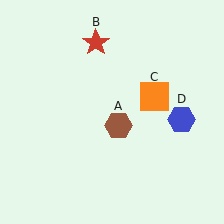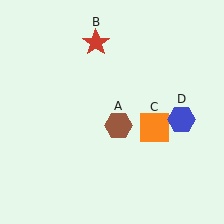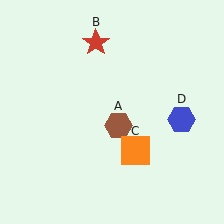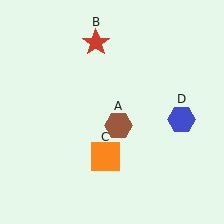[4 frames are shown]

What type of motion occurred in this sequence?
The orange square (object C) rotated clockwise around the center of the scene.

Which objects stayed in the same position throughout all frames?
Brown hexagon (object A) and red star (object B) and blue hexagon (object D) remained stationary.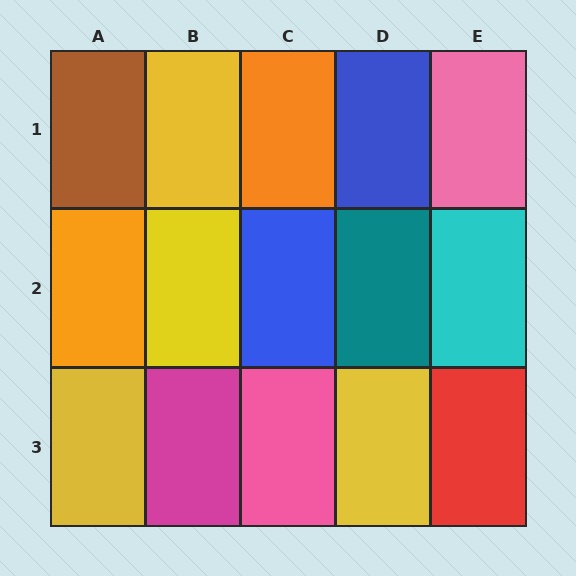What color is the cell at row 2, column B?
Yellow.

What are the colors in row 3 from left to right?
Yellow, magenta, pink, yellow, red.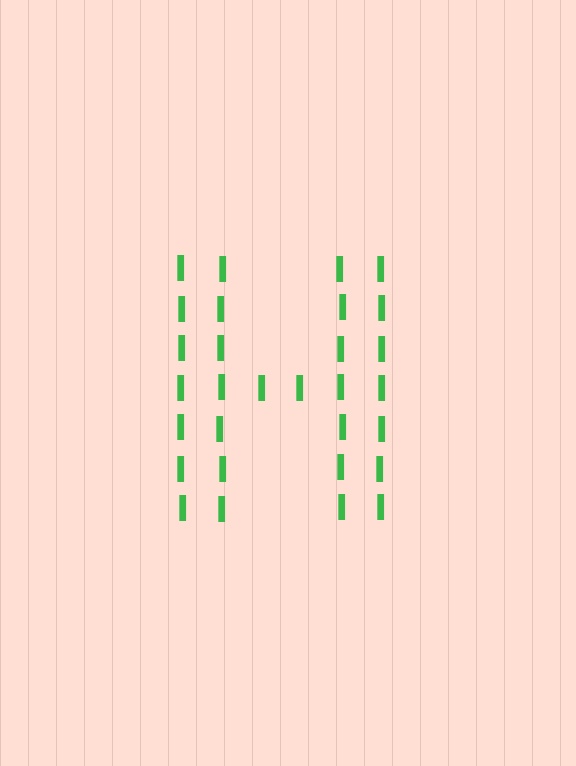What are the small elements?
The small elements are letter I's.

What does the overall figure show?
The overall figure shows the letter H.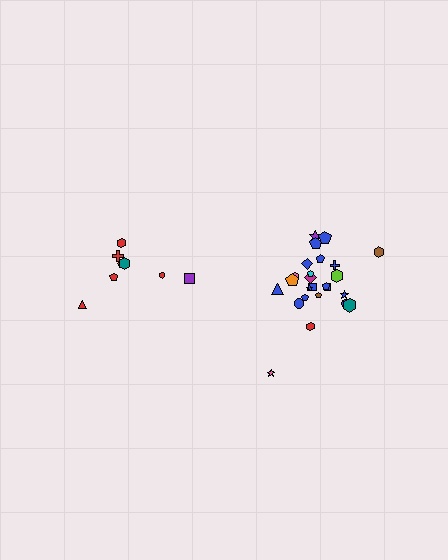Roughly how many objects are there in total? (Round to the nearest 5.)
Roughly 35 objects in total.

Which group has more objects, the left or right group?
The right group.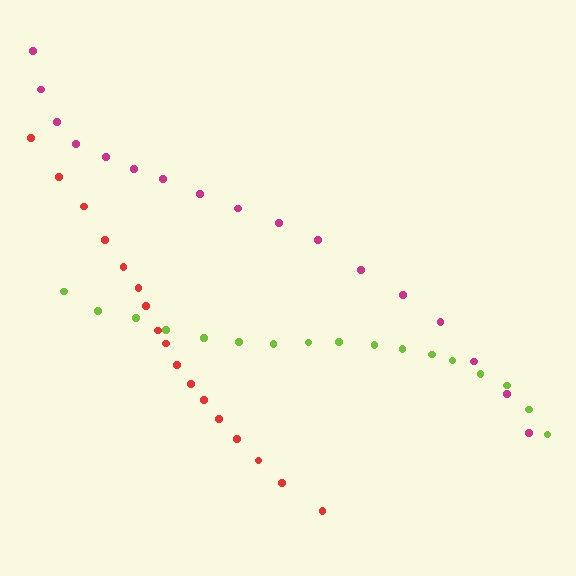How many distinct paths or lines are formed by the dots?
There are 3 distinct paths.